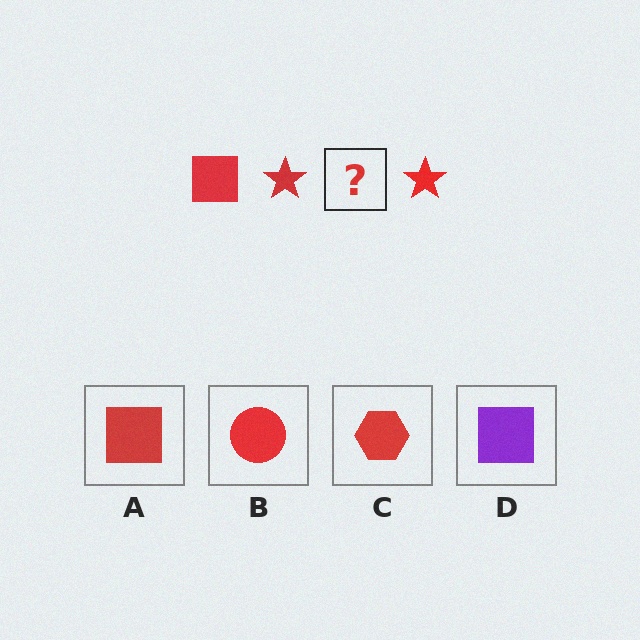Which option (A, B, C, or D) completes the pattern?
A.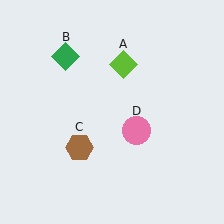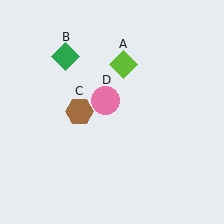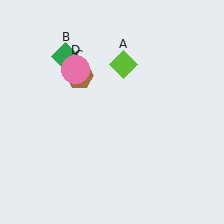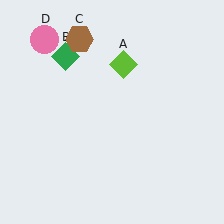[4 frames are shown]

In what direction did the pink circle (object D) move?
The pink circle (object D) moved up and to the left.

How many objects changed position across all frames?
2 objects changed position: brown hexagon (object C), pink circle (object D).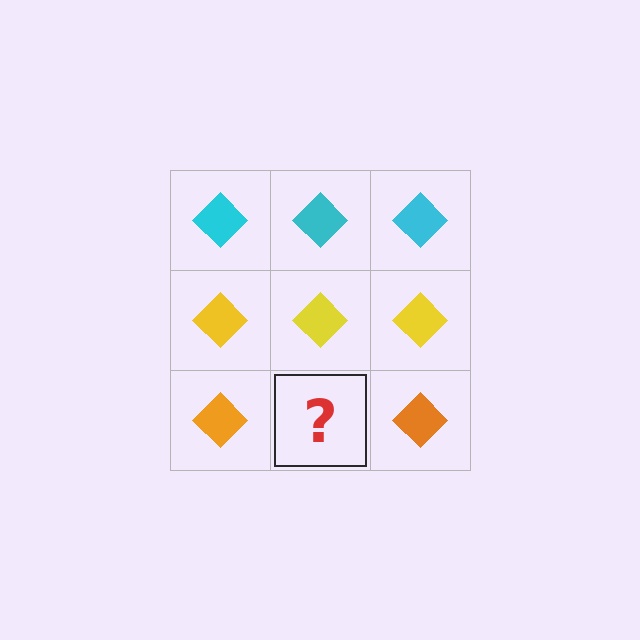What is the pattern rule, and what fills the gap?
The rule is that each row has a consistent color. The gap should be filled with an orange diamond.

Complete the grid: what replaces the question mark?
The question mark should be replaced with an orange diamond.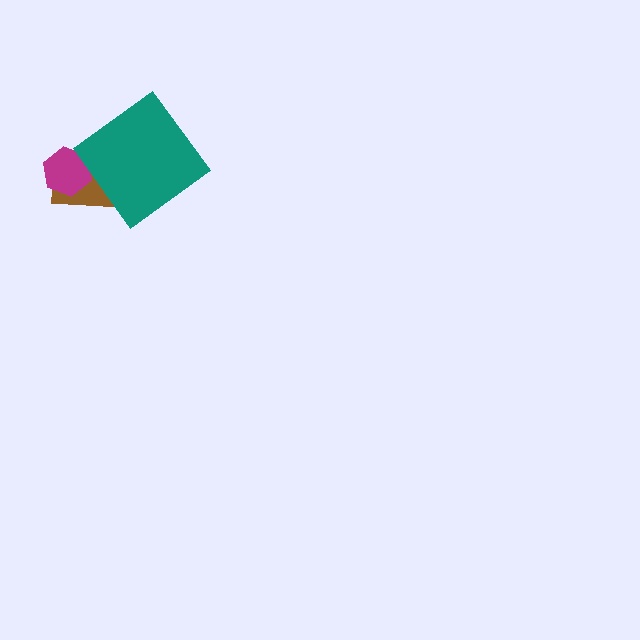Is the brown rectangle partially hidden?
Yes, it is partially covered by another shape.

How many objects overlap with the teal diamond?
1 object overlaps with the teal diamond.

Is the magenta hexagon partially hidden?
No, no other shape covers it.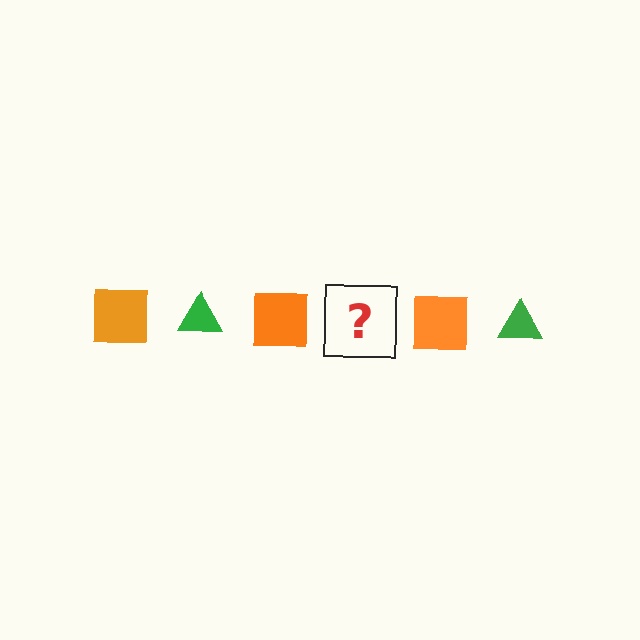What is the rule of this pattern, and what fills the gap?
The rule is that the pattern alternates between orange square and green triangle. The gap should be filled with a green triangle.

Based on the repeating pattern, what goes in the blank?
The blank should be a green triangle.